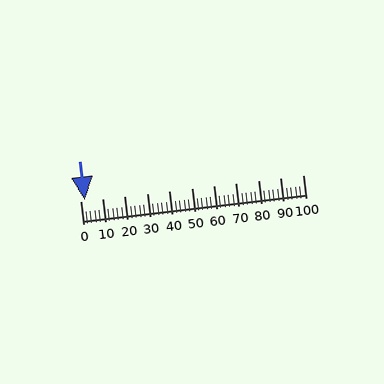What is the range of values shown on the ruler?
The ruler shows values from 0 to 100.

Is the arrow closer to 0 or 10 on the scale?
The arrow is closer to 0.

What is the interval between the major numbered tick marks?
The major tick marks are spaced 10 units apart.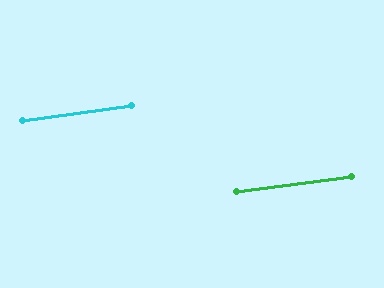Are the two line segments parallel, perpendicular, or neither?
Parallel — their directions differ by only 0.8°.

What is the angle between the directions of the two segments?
Approximately 1 degree.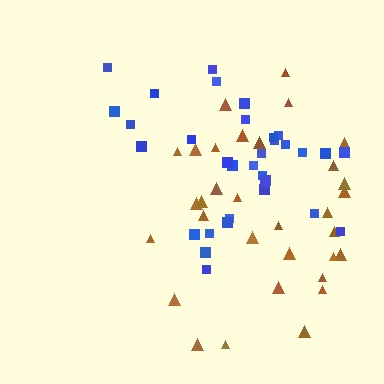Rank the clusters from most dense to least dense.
blue, brown.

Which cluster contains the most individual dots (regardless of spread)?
Brown (32).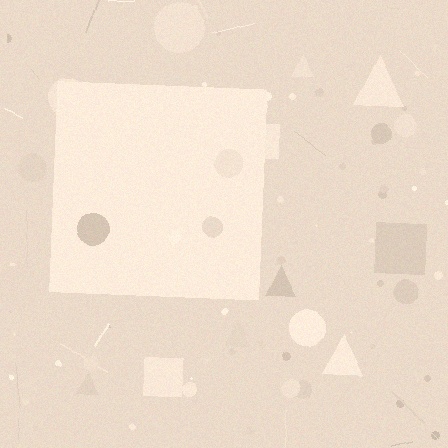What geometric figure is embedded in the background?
A square is embedded in the background.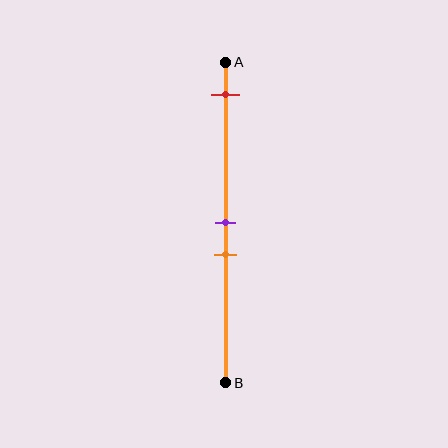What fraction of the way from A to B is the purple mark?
The purple mark is approximately 50% (0.5) of the way from A to B.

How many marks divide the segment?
There are 3 marks dividing the segment.